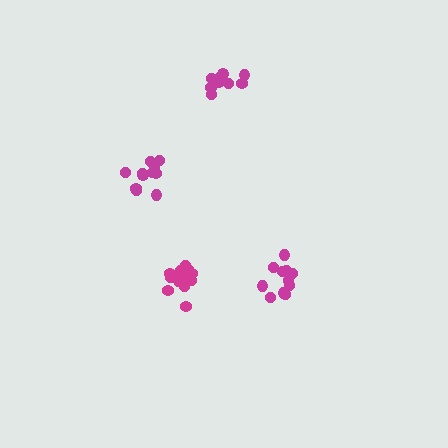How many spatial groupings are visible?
There are 4 spatial groupings.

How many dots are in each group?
Group 1: 9 dots, Group 2: 15 dots, Group 3: 11 dots, Group 4: 11 dots (46 total).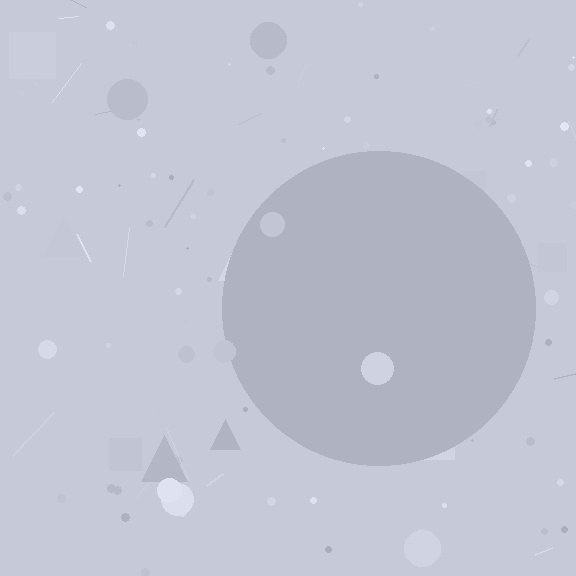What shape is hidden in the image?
A circle is hidden in the image.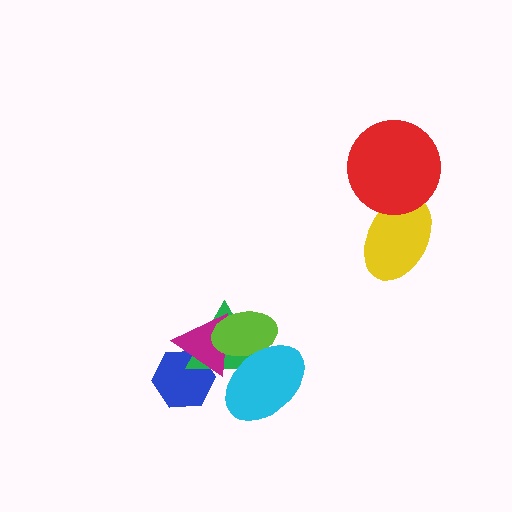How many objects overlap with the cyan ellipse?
3 objects overlap with the cyan ellipse.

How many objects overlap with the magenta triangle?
4 objects overlap with the magenta triangle.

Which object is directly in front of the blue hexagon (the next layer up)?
The green triangle is directly in front of the blue hexagon.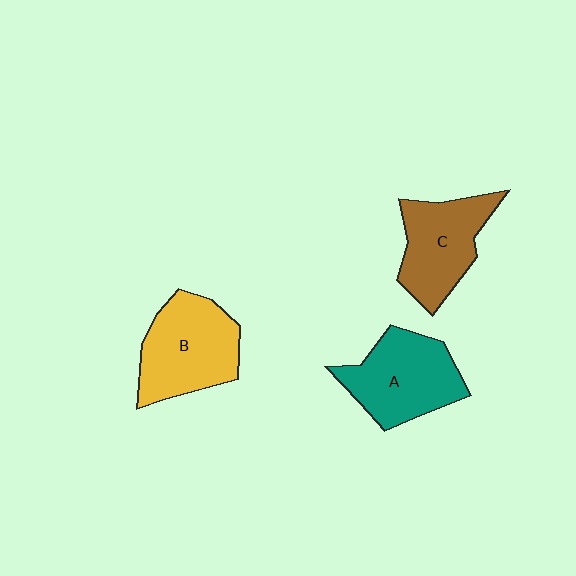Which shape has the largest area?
Shape B (yellow).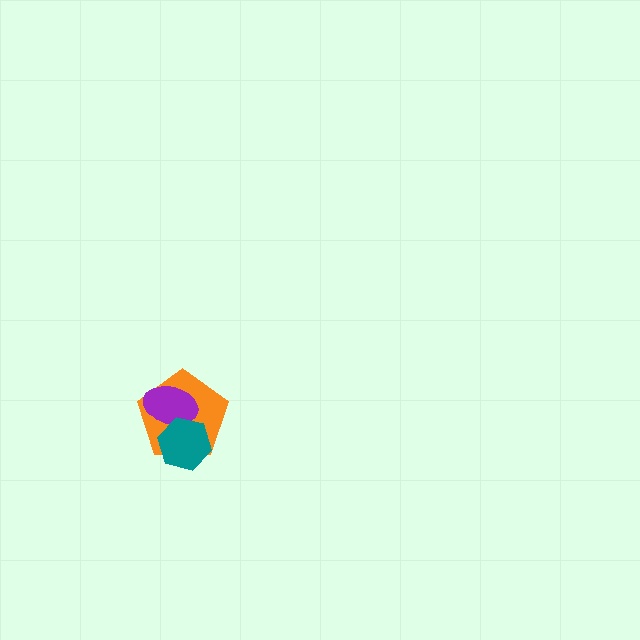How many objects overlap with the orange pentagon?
2 objects overlap with the orange pentagon.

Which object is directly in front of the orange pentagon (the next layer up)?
The purple ellipse is directly in front of the orange pentagon.